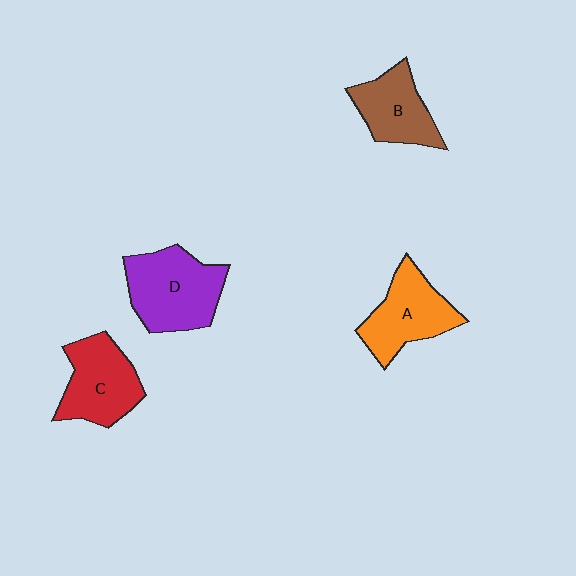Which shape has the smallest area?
Shape B (brown).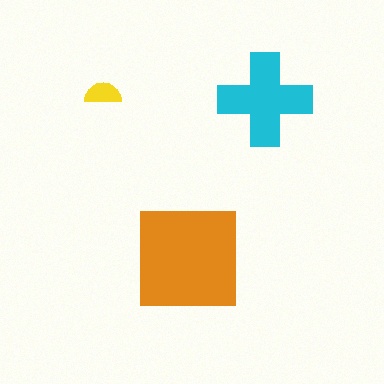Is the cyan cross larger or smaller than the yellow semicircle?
Larger.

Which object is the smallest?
The yellow semicircle.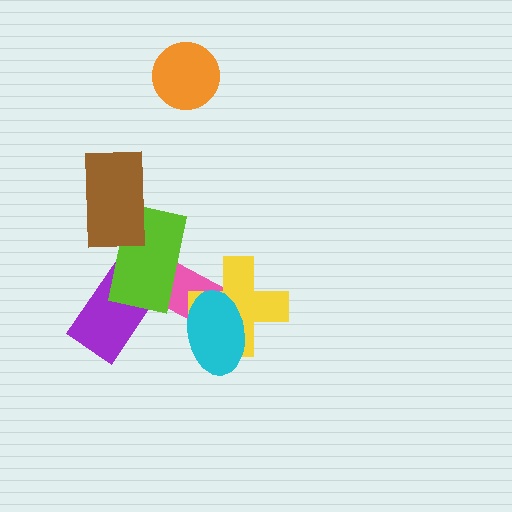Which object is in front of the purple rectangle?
The lime rectangle is in front of the purple rectangle.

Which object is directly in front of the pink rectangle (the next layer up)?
The yellow cross is directly in front of the pink rectangle.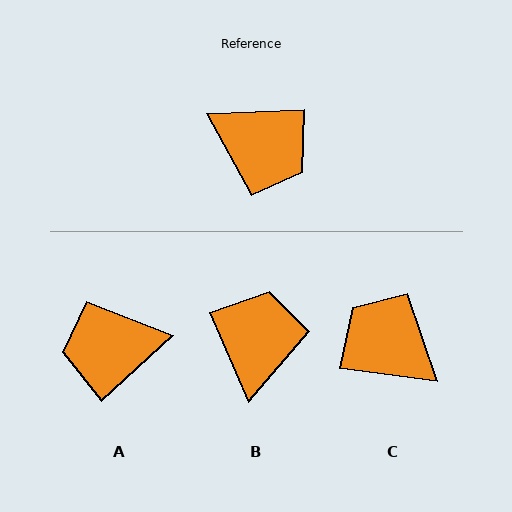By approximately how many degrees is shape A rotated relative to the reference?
Approximately 139 degrees clockwise.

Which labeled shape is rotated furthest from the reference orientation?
C, about 170 degrees away.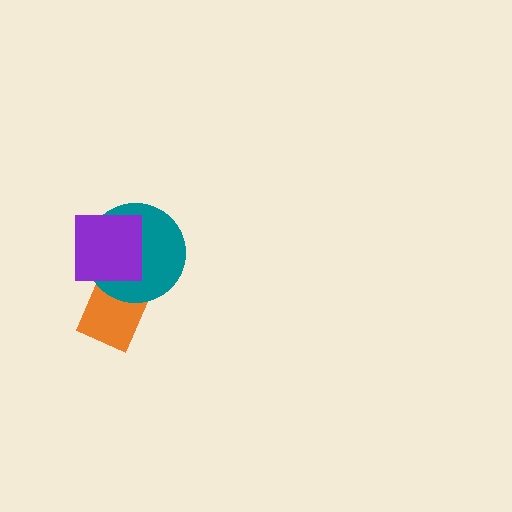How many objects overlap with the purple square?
2 objects overlap with the purple square.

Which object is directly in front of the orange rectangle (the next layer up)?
The teal circle is directly in front of the orange rectangle.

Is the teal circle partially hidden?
Yes, it is partially covered by another shape.